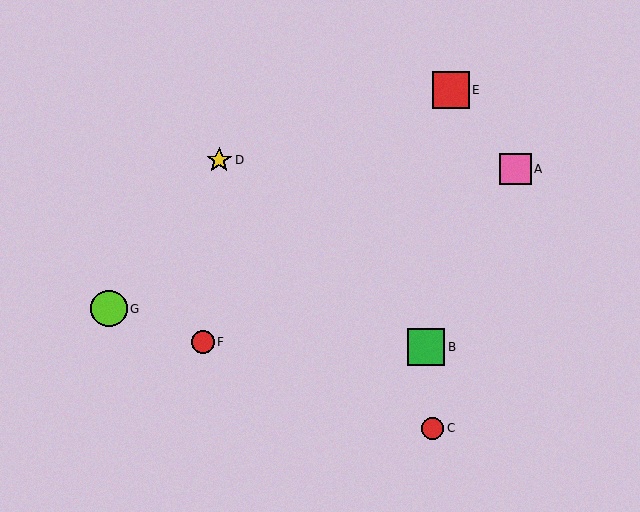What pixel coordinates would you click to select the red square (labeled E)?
Click at (451, 90) to select the red square E.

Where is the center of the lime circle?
The center of the lime circle is at (109, 309).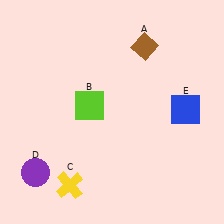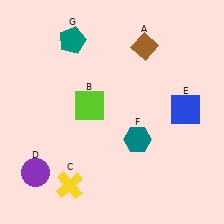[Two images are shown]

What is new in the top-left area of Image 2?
A teal pentagon (G) was added in the top-left area of Image 2.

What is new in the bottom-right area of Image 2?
A teal hexagon (F) was added in the bottom-right area of Image 2.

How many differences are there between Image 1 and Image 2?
There are 2 differences between the two images.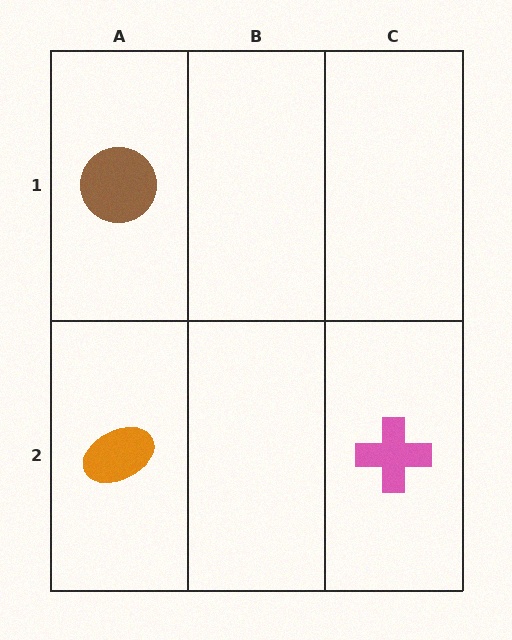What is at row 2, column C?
A pink cross.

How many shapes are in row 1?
1 shape.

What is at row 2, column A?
An orange ellipse.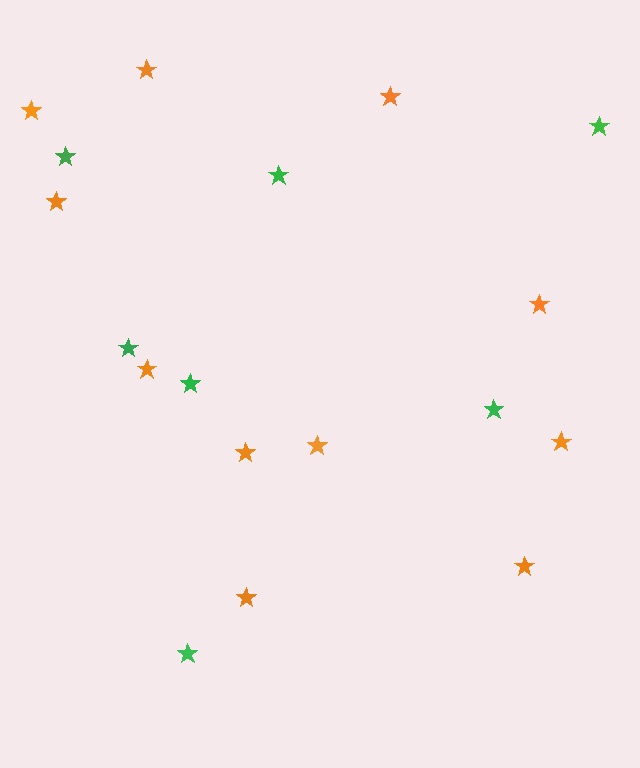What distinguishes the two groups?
There are 2 groups: one group of green stars (7) and one group of orange stars (11).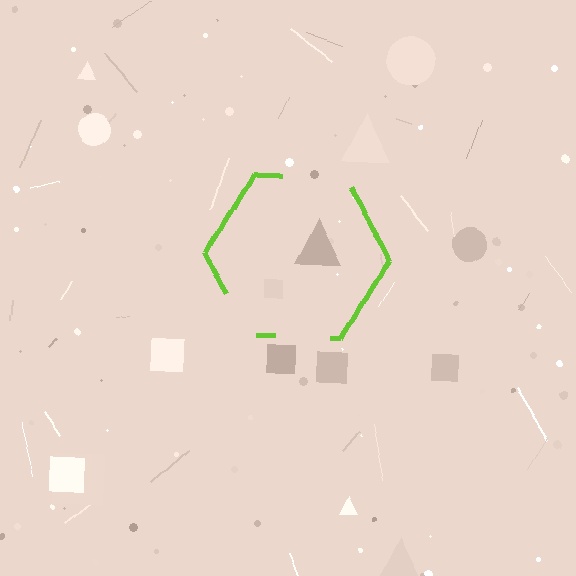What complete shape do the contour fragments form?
The contour fragments form a hexagon.